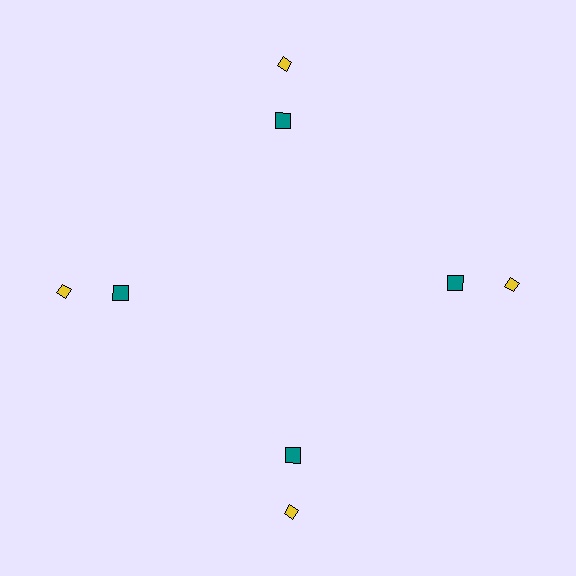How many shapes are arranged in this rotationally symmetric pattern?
There are 8 shapes, arranged in 4 groups of 2.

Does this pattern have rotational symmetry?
Yes, this pattern has 4-fold rotational symmetry. It looks the same after rotating 90 degrees around the center.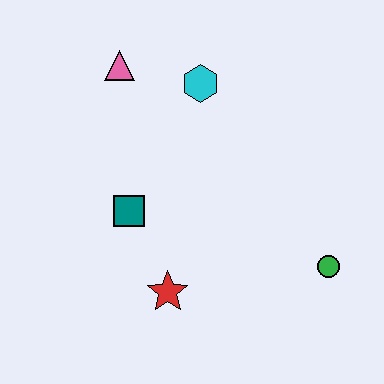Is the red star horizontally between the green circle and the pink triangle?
Yes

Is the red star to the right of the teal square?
Yes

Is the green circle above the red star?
Yes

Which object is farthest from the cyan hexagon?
The green circle is farthest from the cyan hexagon.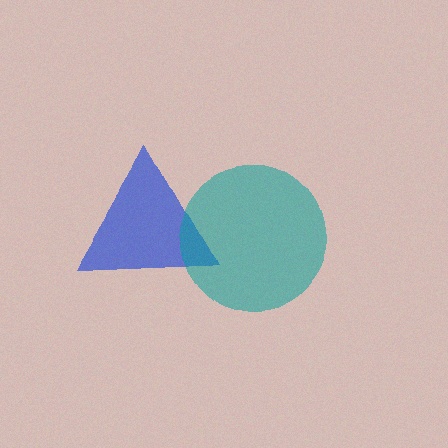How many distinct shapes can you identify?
There are 2 distinct shapes: a blue triangle, a teal circle.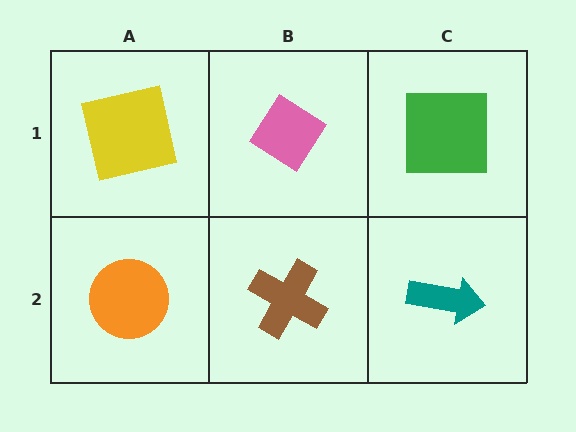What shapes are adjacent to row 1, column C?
A teal arrow (row 2, column C), a pink diamond (row 1, column B).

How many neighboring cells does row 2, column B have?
3.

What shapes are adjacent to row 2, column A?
A yellow square (row 1, column A), a brown cross (row 2, column B).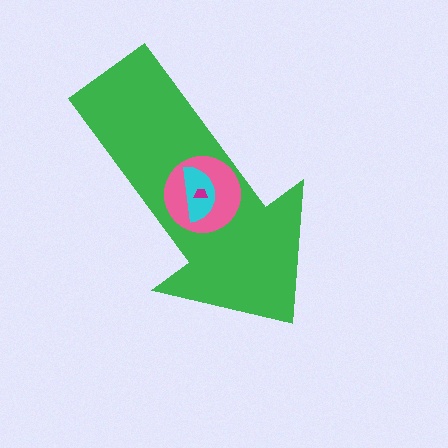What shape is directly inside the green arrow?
The pink circle.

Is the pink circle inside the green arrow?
Yes.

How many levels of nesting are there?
4.